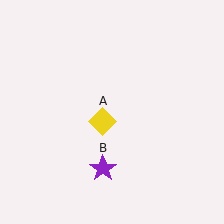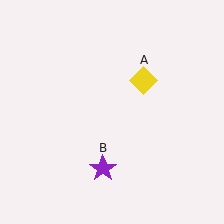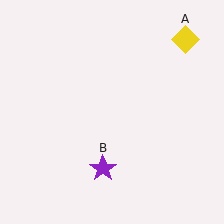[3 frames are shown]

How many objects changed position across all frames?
1 object changed position: yellow diamond (object A).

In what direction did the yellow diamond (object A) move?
The yellow diamond (object A) moved up and to the right.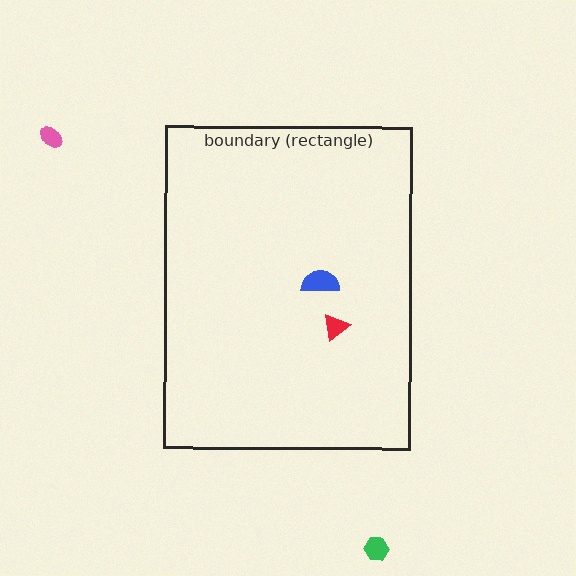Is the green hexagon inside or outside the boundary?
Outside.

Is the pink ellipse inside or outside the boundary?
Outside.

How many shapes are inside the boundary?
2 inside, 2 outside.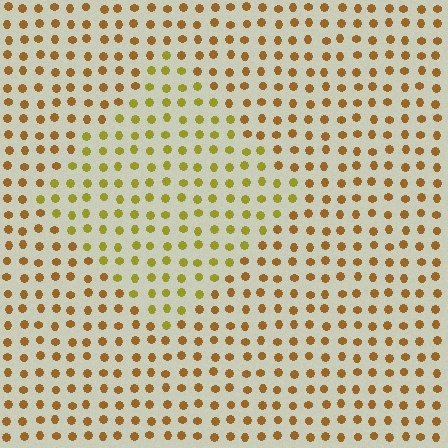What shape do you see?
I see a diamond.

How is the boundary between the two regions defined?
The boundary is defined purely by a slight shift in hue (about 29 degrees). Spacing, size, and orientation are identical on both sides.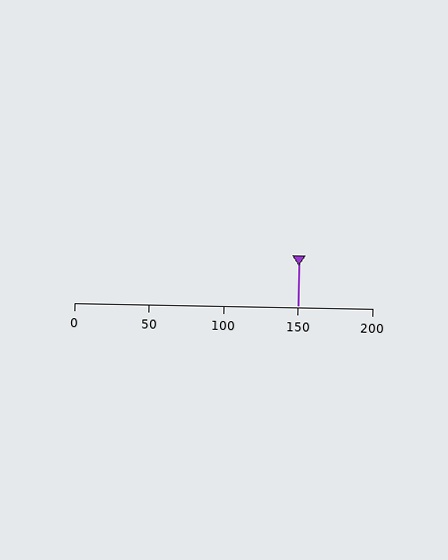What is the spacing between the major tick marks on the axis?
The major ticks are spaced 50 apart.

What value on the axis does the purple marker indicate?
The marker indicates approximately 150.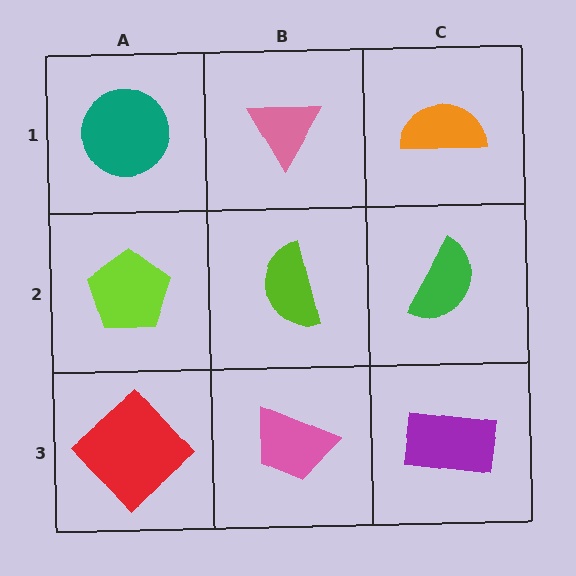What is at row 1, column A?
A teal circle.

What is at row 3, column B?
A pink trapezoid.